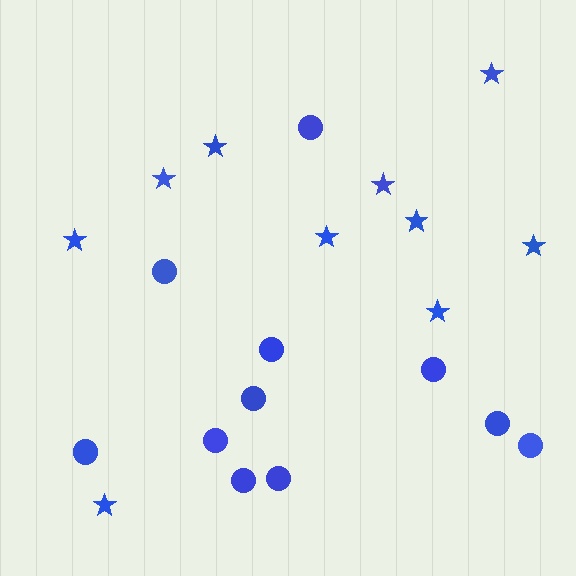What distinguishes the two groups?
There are 2 groups: one group of circles (11) and one group of stars (10).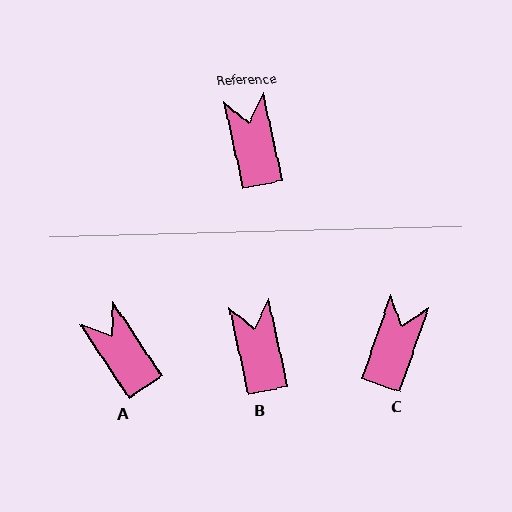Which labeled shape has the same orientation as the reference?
B.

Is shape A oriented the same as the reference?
No, it is off by about 21 degrees.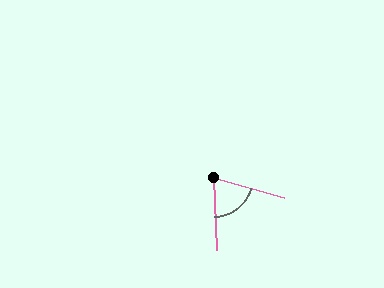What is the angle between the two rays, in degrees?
Approximately 71 degrees.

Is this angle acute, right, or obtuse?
It is acute.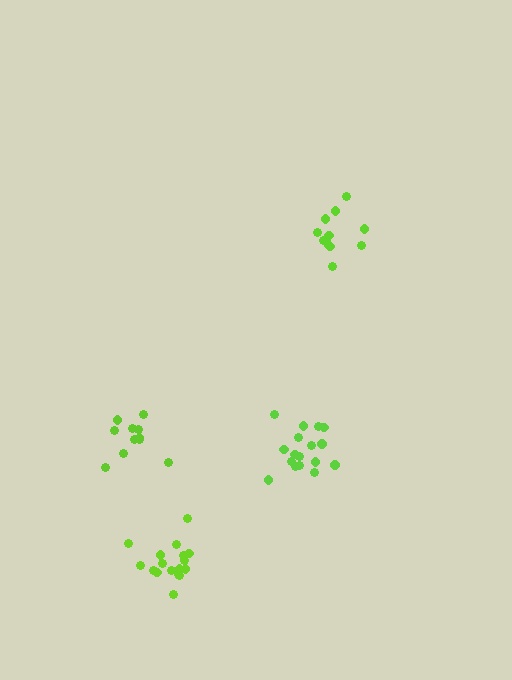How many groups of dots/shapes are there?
There are 4 groups.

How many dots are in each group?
Group 1: 11 dots, Group 2: 17 dots, Group 3: 11 dots, Group 4: 17 dots (56 total).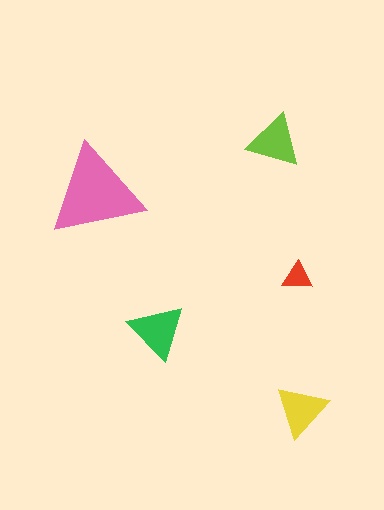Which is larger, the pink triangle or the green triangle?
The pink one.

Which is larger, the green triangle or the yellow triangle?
The green one.